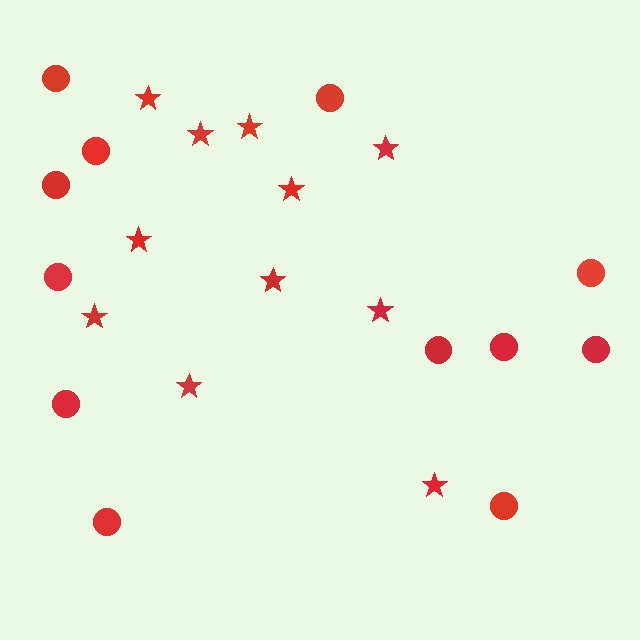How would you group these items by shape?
There are 2 groups: one group of circles (12) and one group of stars (11).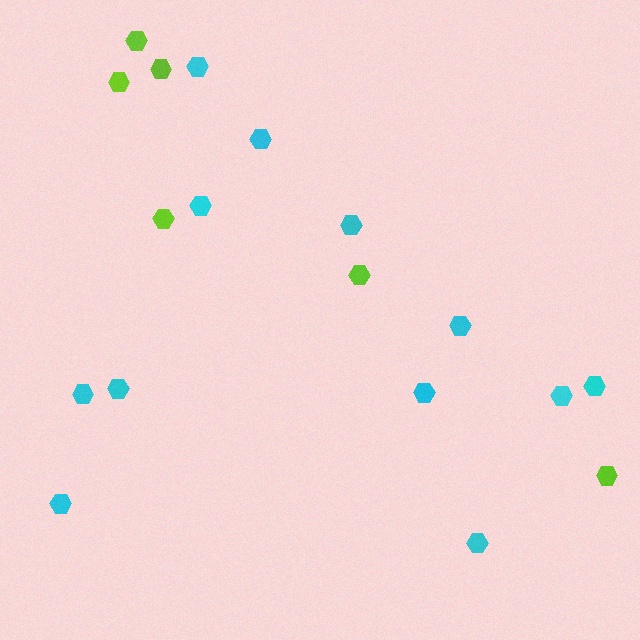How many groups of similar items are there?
There are 2 groups: one group of cyan hexagons (12) and one group of lime hexagons (6).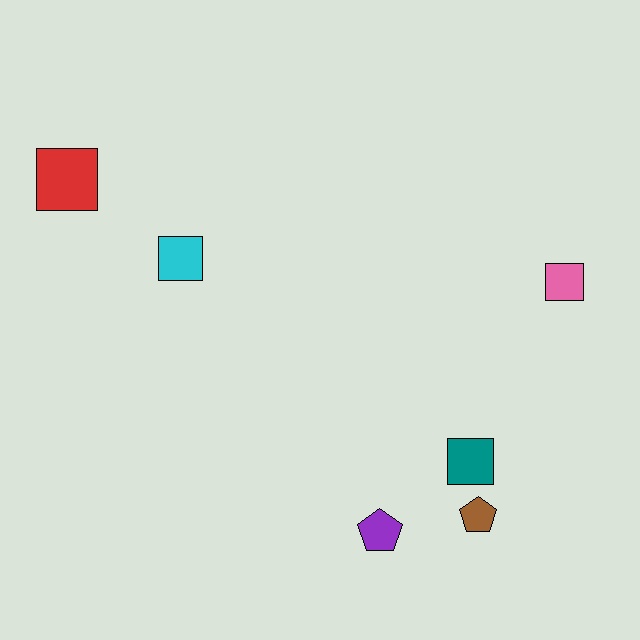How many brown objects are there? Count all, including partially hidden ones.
There is 1 brown object.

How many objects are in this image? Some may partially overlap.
There are 6 objects.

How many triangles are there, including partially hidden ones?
There are no triangles.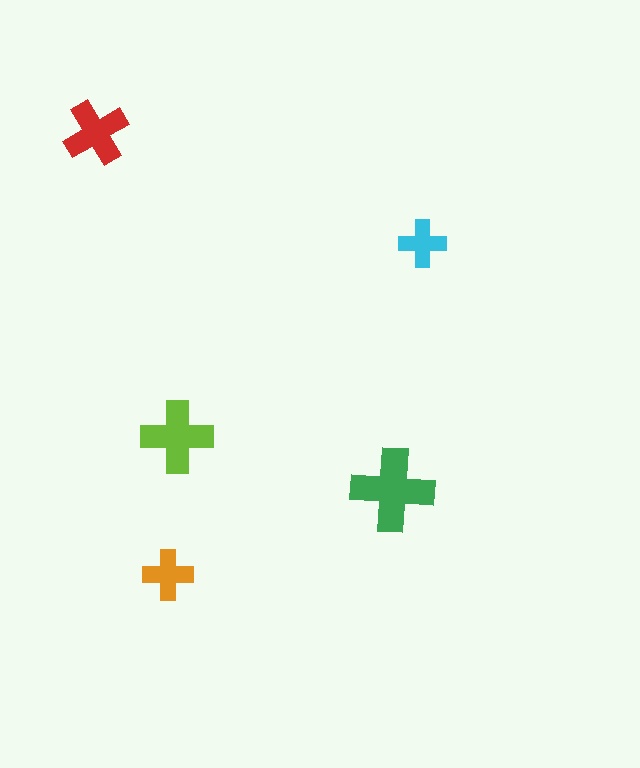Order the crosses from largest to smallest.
the green one, the lime one, the red one, the orange one, the cyan one.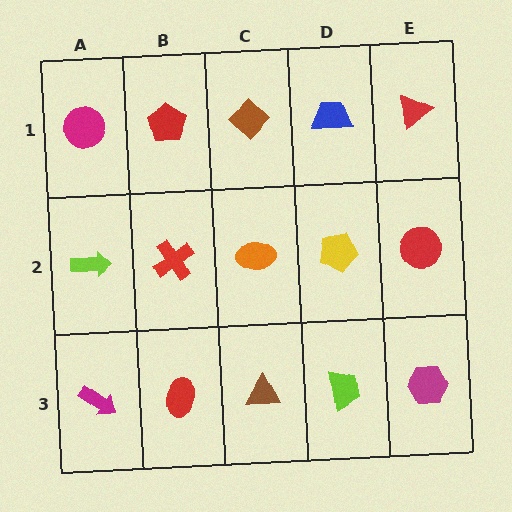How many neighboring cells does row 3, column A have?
2.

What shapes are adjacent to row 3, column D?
A yellow pentagon (row 2, column D), a brown triangle (row 3, column C), a magenta hexagon (row 3, column E).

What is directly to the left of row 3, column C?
A red ellipse.